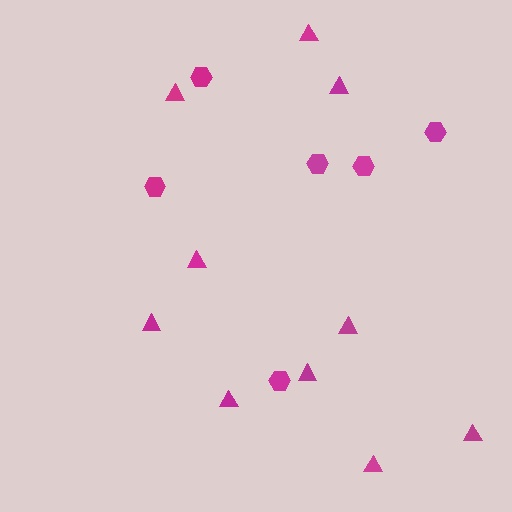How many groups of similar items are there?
There are 2 groups: one group of triangles (10) and one group of hexagons (6).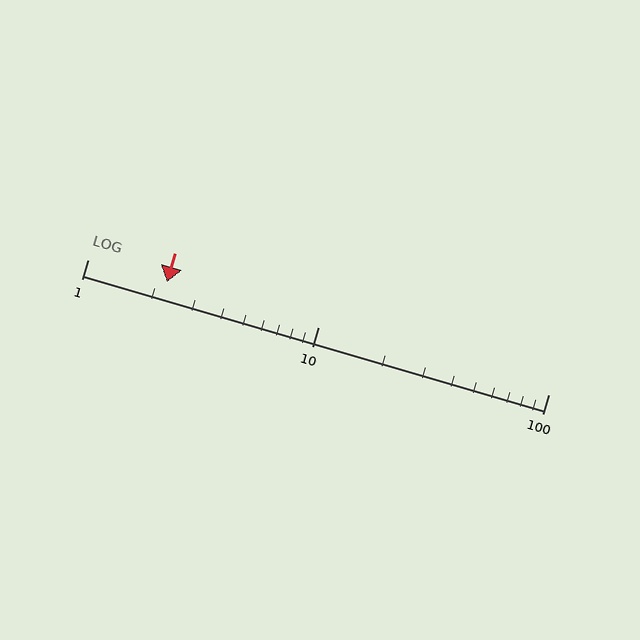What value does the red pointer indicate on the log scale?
The pointer indicates approximately 2.2.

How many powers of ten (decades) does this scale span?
The scale spans 2 decades, from 1 to 100.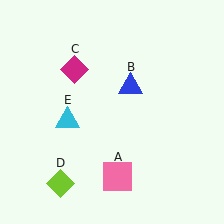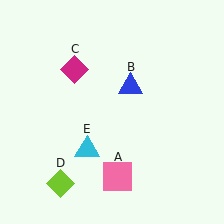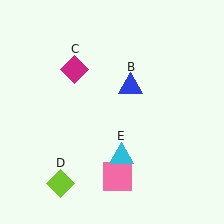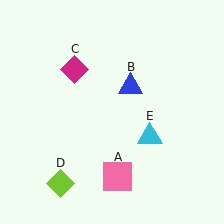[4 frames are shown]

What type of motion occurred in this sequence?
The cyan triangle (object E) rotated counterclockwise around the center of the scene.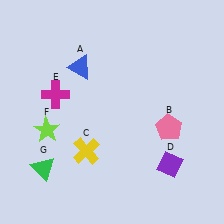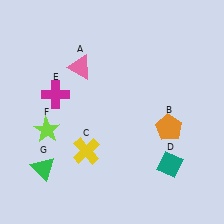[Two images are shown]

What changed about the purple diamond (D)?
In Image 1, D is purple. In Image 2, it changed to teal.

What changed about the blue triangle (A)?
In Image 1, A is blue. In Image 2, it changed to pink.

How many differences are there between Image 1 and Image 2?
There are 3 differences between the two images.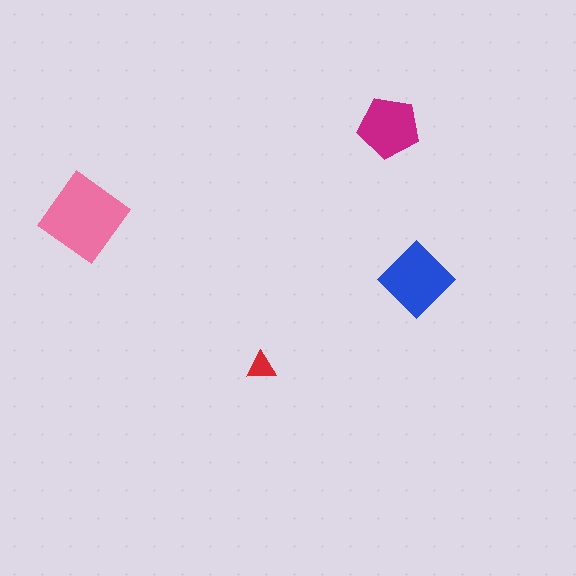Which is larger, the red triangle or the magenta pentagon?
The magenta pentagon.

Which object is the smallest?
The red triangle.